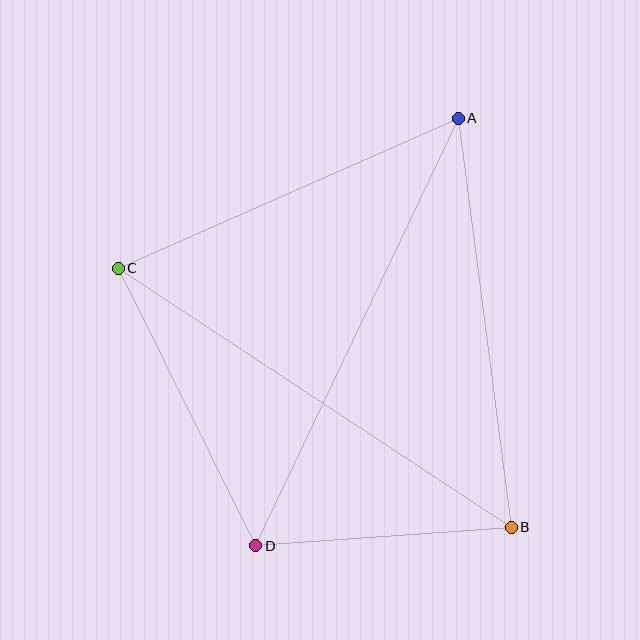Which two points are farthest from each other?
Points A and D are farthest from each other.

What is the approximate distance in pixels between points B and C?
The distance between B and C is approximately 471 pixels.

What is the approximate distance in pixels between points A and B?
The distance between A and B is approximately 412 pixels.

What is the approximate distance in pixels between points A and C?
The distance between A and C is approximately 372 pixels.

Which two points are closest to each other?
Points B and D are closest to each other.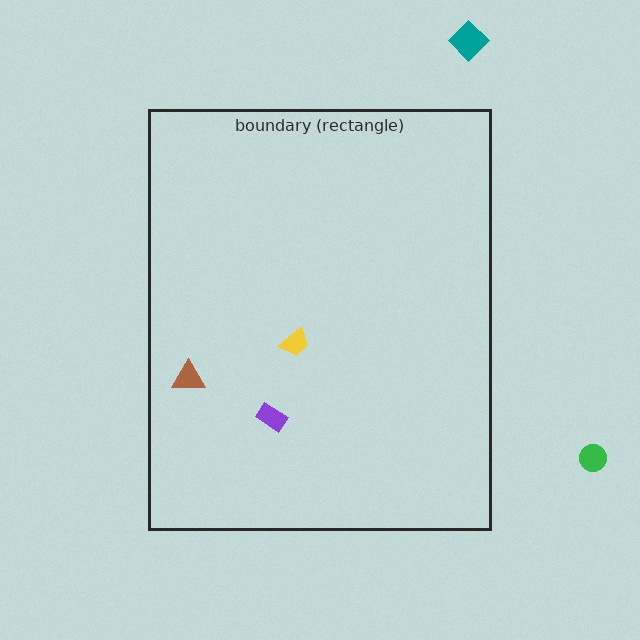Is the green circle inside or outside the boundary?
Outside.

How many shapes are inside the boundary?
3 inside, 2 outside.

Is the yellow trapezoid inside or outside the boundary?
Inside.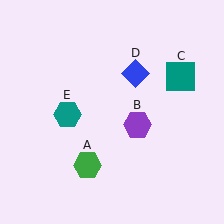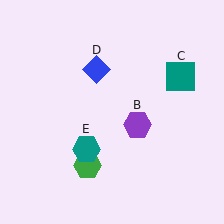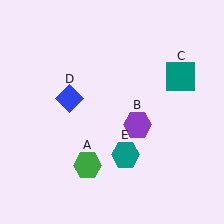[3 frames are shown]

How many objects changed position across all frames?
2 objects changed position: blue diamond (object D), teal hexagon (object E).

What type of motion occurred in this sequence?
The blue diamond (object D), teal hexagon (object E) rotated counterclockwise around the center of the scene.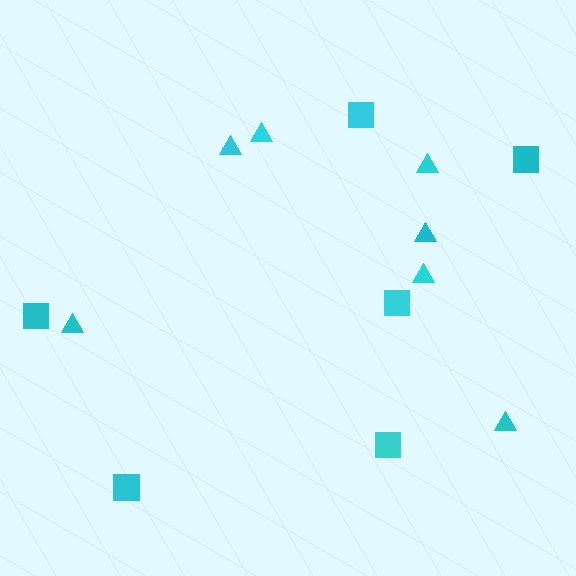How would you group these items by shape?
There are 2 groups: one group of squares (6) and one group of triangles (7).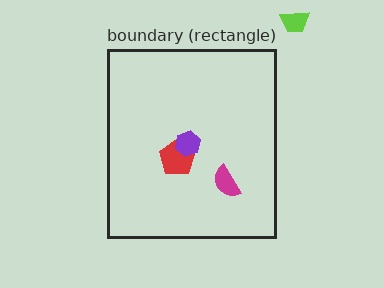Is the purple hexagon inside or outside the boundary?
Inside.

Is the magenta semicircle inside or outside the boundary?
Inside.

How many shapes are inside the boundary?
3 inside, 1 outside.